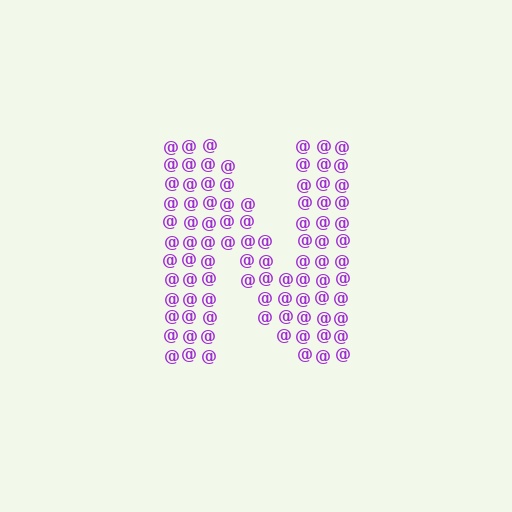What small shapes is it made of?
It is made of small at signs.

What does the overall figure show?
The overall figure shows the letter N.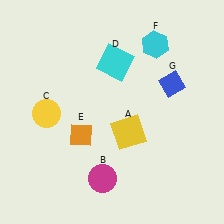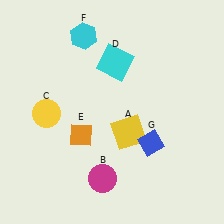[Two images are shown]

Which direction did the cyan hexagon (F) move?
The cyan hexagon (F) moved left.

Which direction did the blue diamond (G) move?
The blue diamond (G) moved down.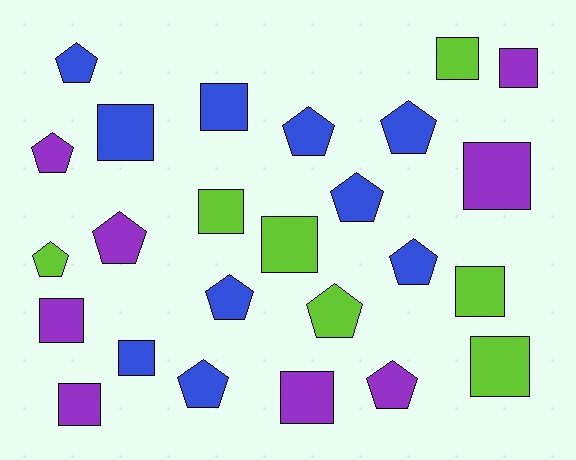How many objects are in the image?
There are 25 objects.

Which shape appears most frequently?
Square, with 13 objects.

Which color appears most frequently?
Blue, with 10 objects.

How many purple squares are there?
There are 5 purple squares.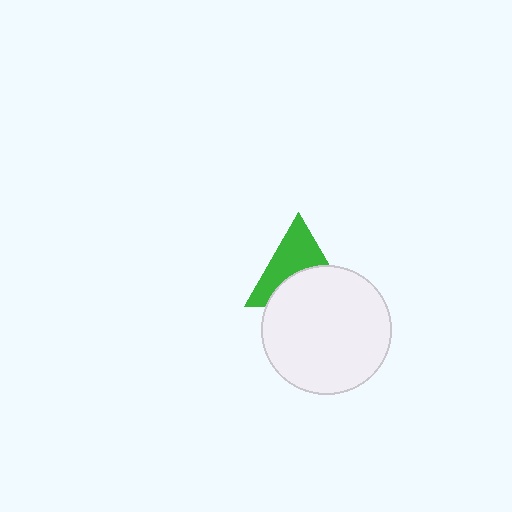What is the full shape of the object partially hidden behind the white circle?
The partially hidden object is a green triangle.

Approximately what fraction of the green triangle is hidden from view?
Roughly 48% of the green triangle is hidden behind the white circle.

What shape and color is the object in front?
The object in front is a white circle.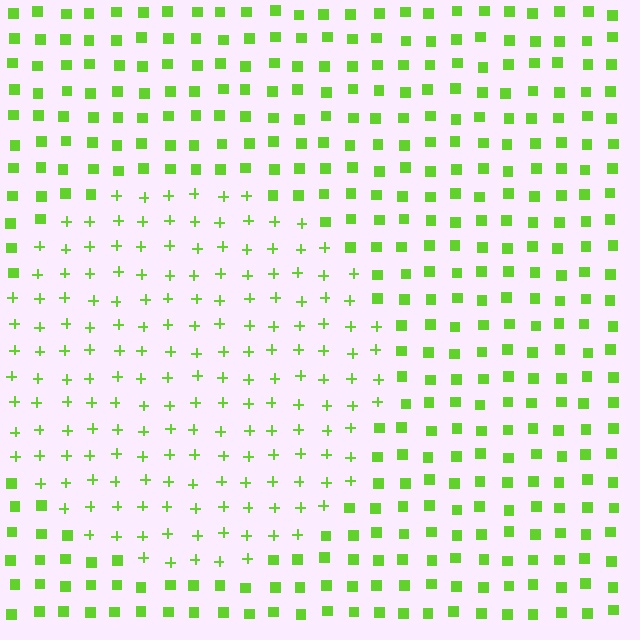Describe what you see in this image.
The image is filled with small lime elements arranged in a uniform grid. A circle-shaped region contains plus signs, while the surrounding area contains squares. The boundary is defined purely by the change in element shape.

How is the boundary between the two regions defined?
The boundary is defined by a change in element shape: plus signs inside vs. squares outside. All elements share the same color and spacing.